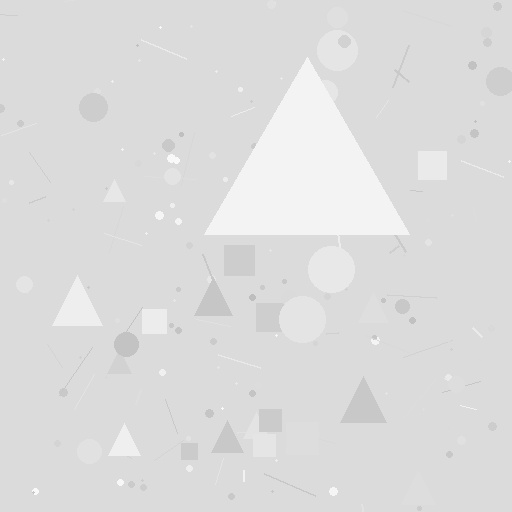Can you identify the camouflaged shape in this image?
The camouflaged shape is a triangle.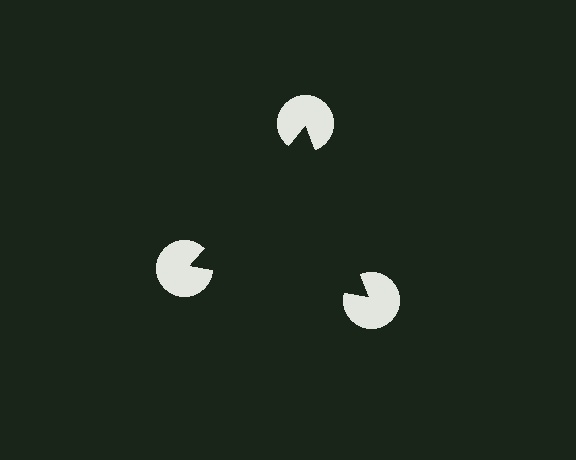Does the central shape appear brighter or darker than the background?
It typically appears slightly darker than the background, even though no actual brightness change is drawn.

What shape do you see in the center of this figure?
An illusory triangle — its edges are inferred from the aligned wedge cuts in the pac-man discs, not physically drawn.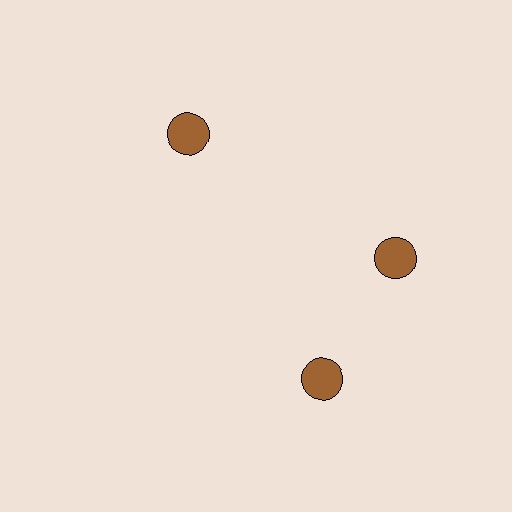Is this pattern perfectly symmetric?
No. The 3 brown circles are arranged in a ring, but one element near the 7 o'clock position is rotated out of alignment along the ring, breaking the 3-fold rotational symmetry.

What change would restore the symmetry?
The symmetry would be restored by rotating it back into even spacing with its neighbors so that all 3 circles sit at equal angles and equal distance from the center.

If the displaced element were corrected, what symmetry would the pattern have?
It would have 3-fold rotational symmetry — the pattern would map onto itself every 120 degrees.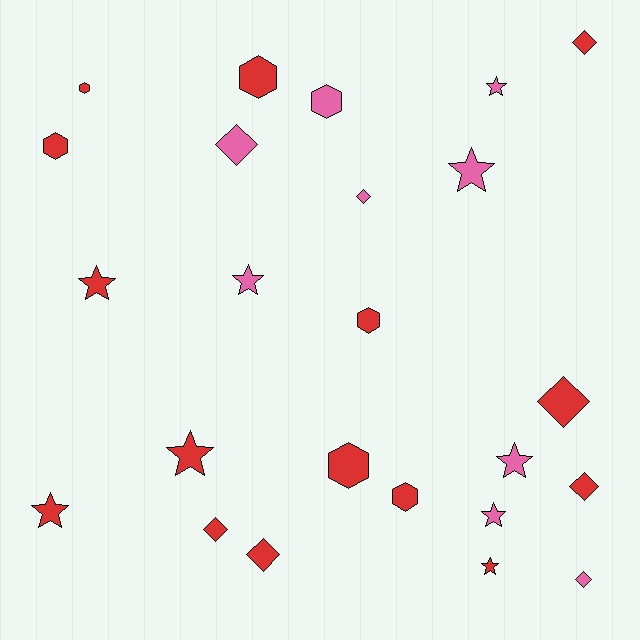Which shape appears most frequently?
Star, with 9 objects.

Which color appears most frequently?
Red, with 15 objects.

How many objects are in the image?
There are 24 objects.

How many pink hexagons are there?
There is 1 pink hexagon.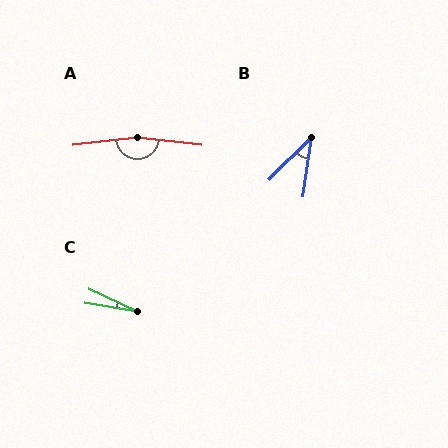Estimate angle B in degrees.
Approximately 36 degrees.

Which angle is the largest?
A, at approximately 167 degrees.